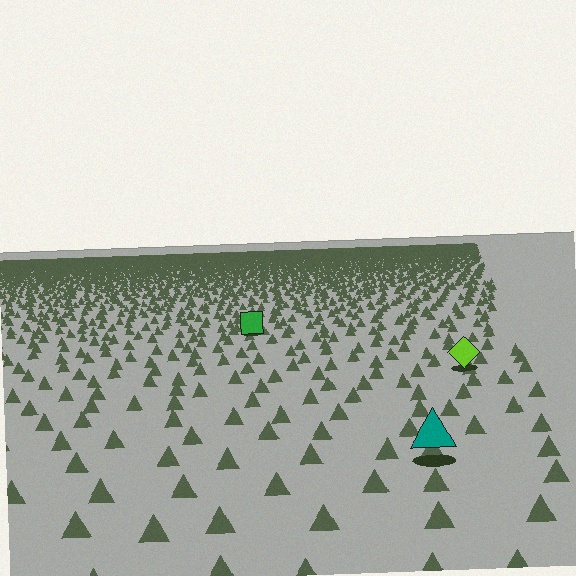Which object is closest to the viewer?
The teal triangle is closest. The texture marks near it are larger and more spread out.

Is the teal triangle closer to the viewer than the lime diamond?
Yes. The teal triangle is closer — you can tell from the texture gradient: the ground texture is coarser near it.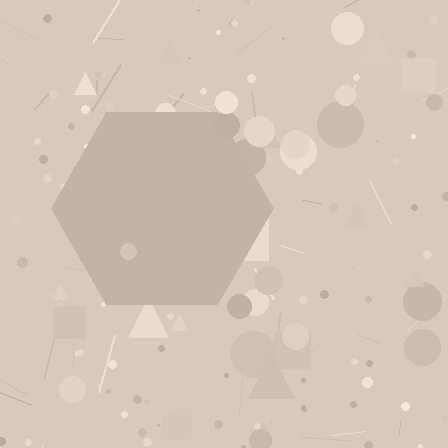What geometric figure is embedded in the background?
A hexagon is embedded in the background.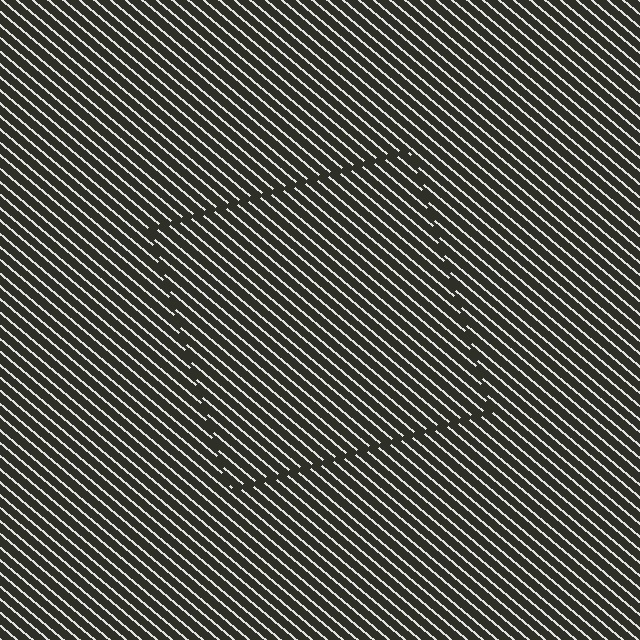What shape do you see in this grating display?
An illusory square. The interior of the shape contains the same grating, shifted by half a period — the contour is defined by the phase discontinuity where line-ends from the inner and outer gratings abut.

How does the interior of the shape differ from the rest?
The interior of the shape contains the same grating, shifted by half a period — the contour is defined by the phase discontinuity where line-ends from the inner and outer gratings abut.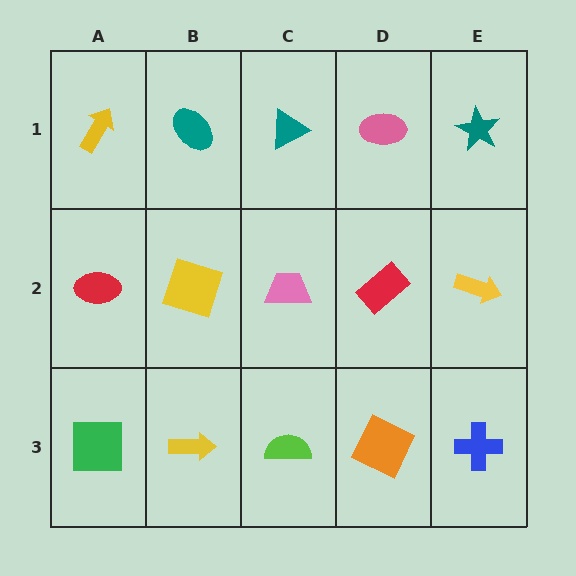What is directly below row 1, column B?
A yellow square.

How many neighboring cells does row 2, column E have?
3.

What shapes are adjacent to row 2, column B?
A teal ellipse (row 1, column B), a yellow arrow (row 3, column B), a red ellipse (row 2, column A), a pink trapezoid (row 2, column C).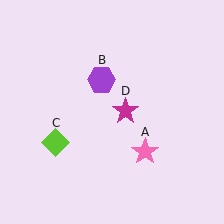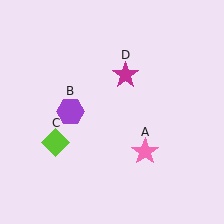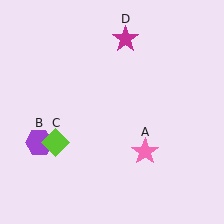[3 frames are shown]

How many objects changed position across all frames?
2 objects changed position: purple hexagon (object B), magenta star (object D).